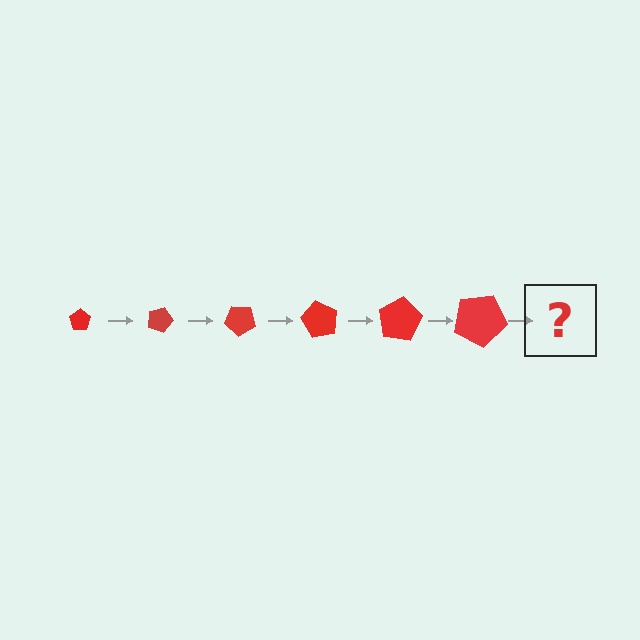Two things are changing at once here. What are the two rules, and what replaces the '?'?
The two rules are that the pentagon grows larger each step and it rotates 20 degrees each step. The '?' should be a pentagon, larger than the previous one and rotated 120 degrees from the start.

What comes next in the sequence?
The next element should be a pentagon, larger than the previous one and rotated 120 degrees from the start.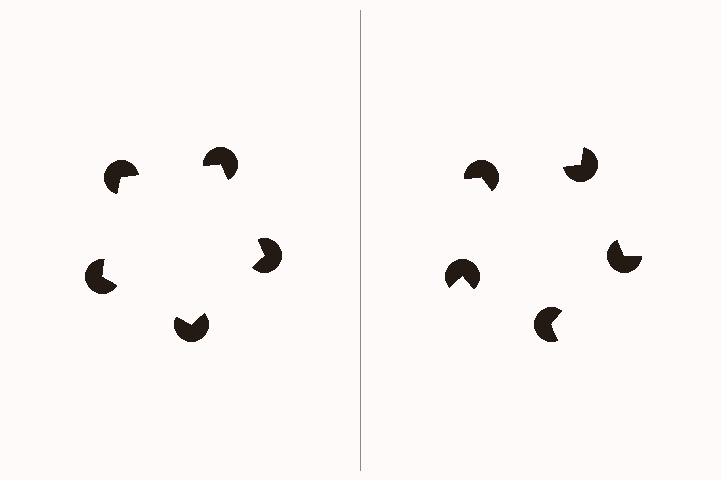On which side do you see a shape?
An illusory pentagon appears on the left side. On the right side the wedge cuts are rotated, so no coherent shape forms.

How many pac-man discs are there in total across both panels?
10 — 5 on each side.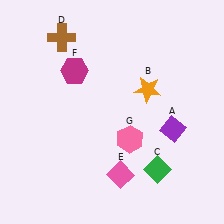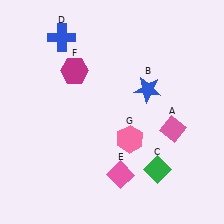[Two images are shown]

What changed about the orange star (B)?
In Image 1, B is orange. In Image 2, it changed to blue.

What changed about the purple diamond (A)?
In Image 1, A is purple. In Image 2, it changed to pink.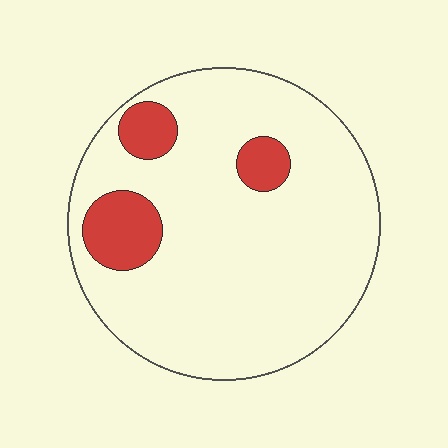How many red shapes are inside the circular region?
3.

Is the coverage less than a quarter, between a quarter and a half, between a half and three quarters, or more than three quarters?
Less than a quarter.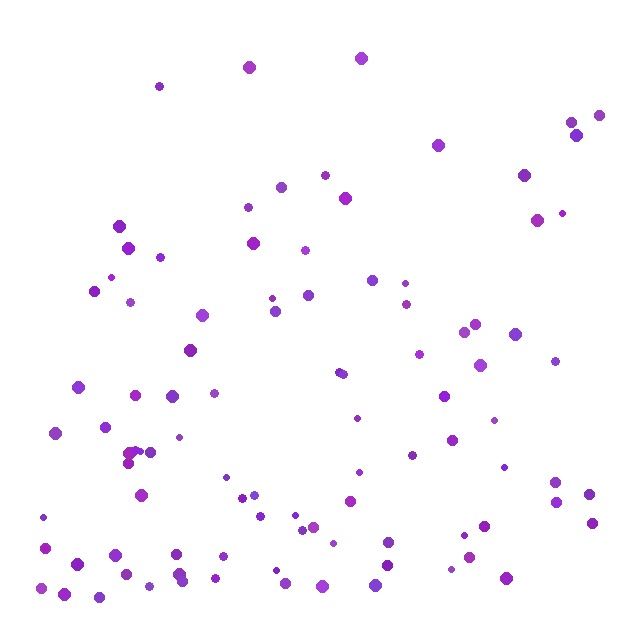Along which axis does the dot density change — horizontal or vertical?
Vertical.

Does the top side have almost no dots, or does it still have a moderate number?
Still a moderate number, just noticeably fewer than the bottom.